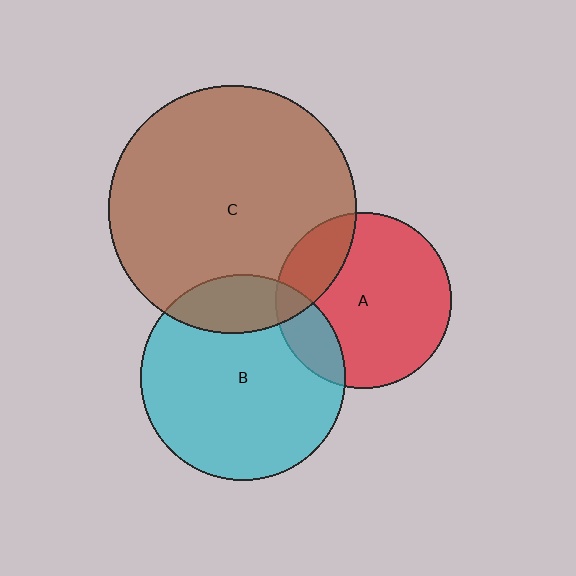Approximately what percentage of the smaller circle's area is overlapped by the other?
Approximately 20%.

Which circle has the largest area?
Circle C (brown).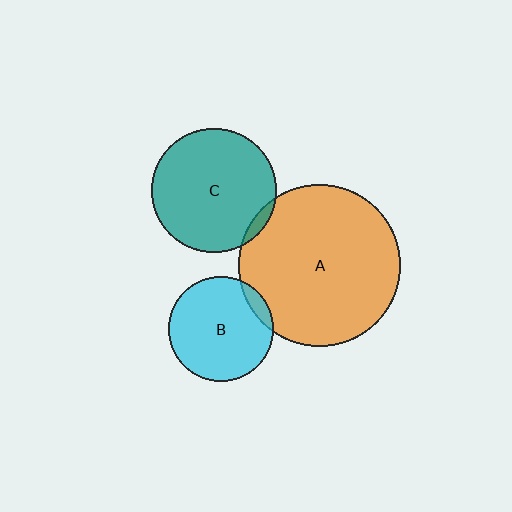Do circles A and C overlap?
Yes.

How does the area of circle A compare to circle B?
Approximately 2.4 times.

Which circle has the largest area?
Circle A (orange).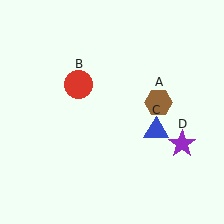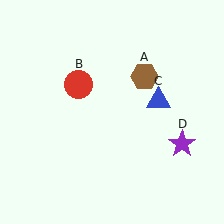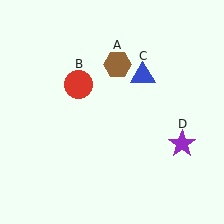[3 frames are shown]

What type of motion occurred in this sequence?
The brown hexagon (object A), blue triangle (object C) rotated counterclockwise around the center of the scene.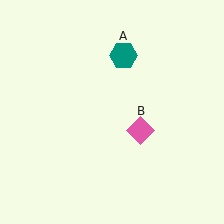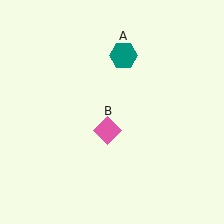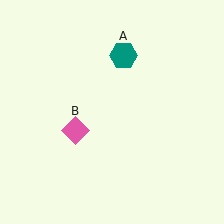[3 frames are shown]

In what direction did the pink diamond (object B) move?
The pink diamond (object B) moved left.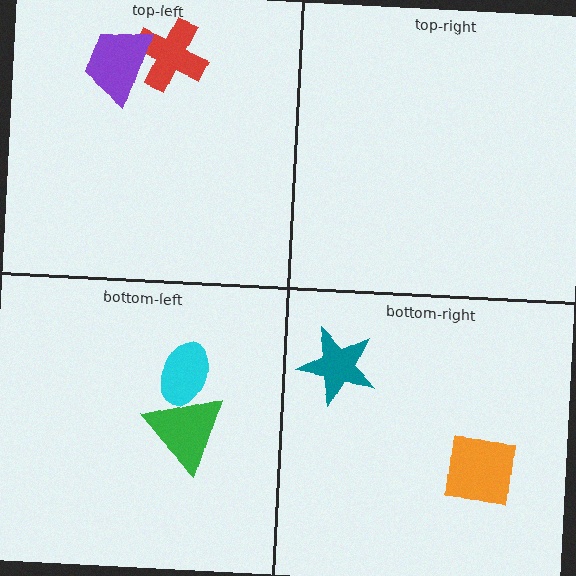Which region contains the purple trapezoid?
The top-left region.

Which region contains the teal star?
The bottom-right region.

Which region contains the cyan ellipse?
The bottom-left region.